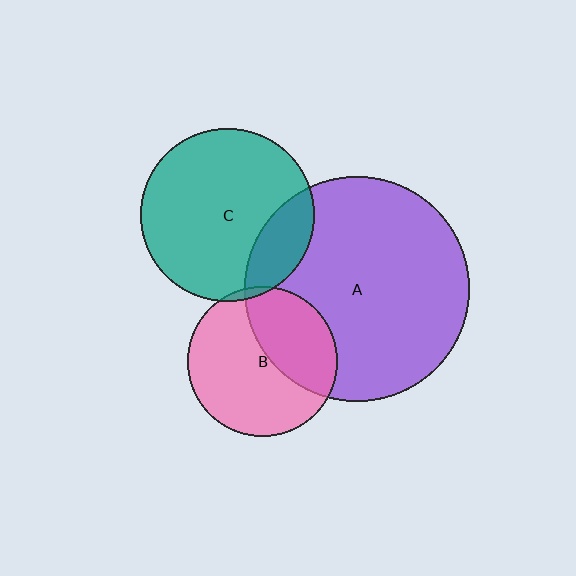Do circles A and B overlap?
Yes.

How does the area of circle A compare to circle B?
Approximately 2.3 times.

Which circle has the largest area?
Circle A (purple).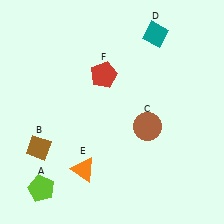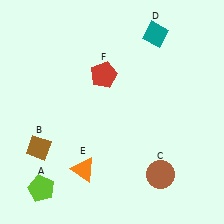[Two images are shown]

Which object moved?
The brown circle (C) moved down.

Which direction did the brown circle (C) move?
The brown circle (C) moved down.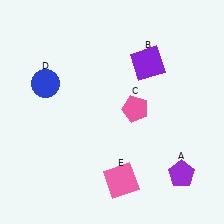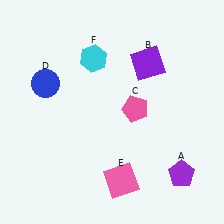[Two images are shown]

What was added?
A cyan hexagon (F) was added in Image 2.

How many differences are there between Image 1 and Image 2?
There is 1 difference between the two images.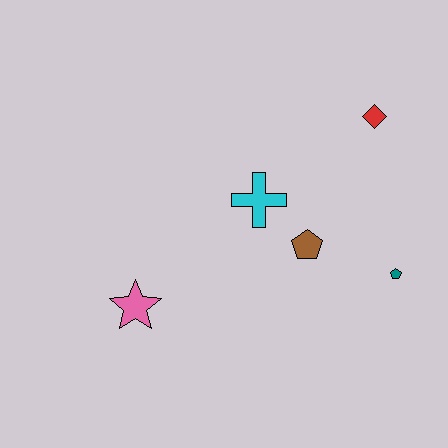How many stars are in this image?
There is 1 star.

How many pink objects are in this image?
There is 1 pink object.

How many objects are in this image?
There are 5 objects.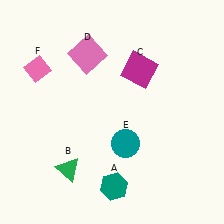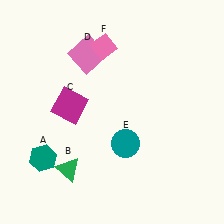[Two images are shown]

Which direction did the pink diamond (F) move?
The pink diamond (F) moved right.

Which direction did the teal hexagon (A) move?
The teal hexagon (A) moved left.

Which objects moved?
The objects that moved are: the teal hexagon (A), the magenta square (C), the pink diamond (F).